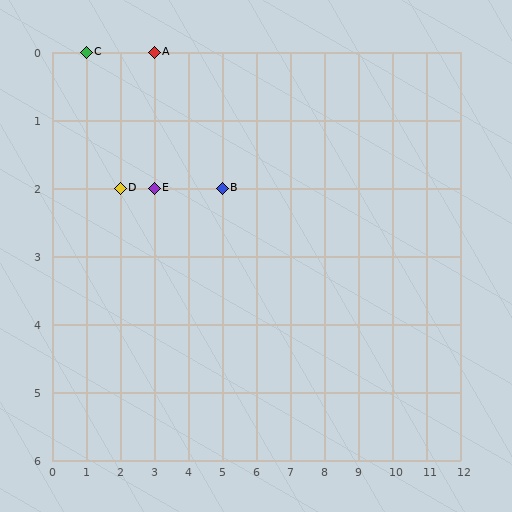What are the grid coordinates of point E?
Point E is at grid coordinates (3, 2).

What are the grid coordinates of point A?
Point A is at grid coordinates (3, 0).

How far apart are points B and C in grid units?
Points B and C are 4 columns and 2 rows apart (about 4.5 grid units diagonally).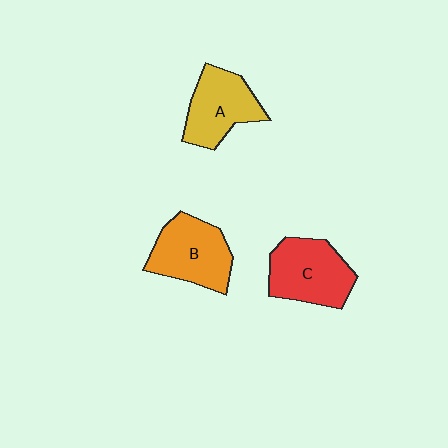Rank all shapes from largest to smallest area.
From largest to smallest: C (red), B (orange), A (yellow).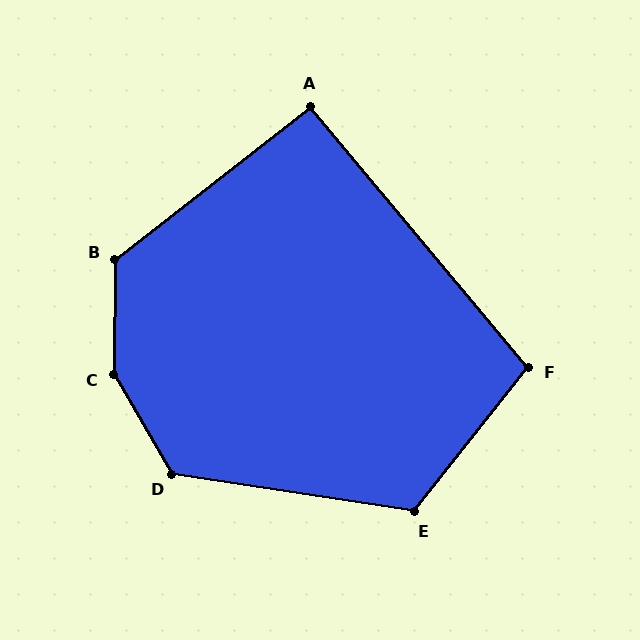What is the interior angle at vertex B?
Approximately 129 degrees (obtuse).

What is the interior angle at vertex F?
Approximately 102 degrees (obtuse).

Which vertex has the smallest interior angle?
A, at approximately 92 degrees.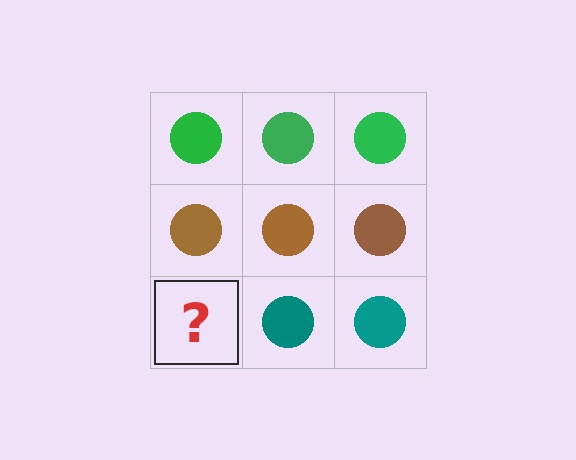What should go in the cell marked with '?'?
The missing cell should contain a teal circle.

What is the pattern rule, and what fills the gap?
The rule is that each row has a consistent color. The gap should be filled with a teal circle.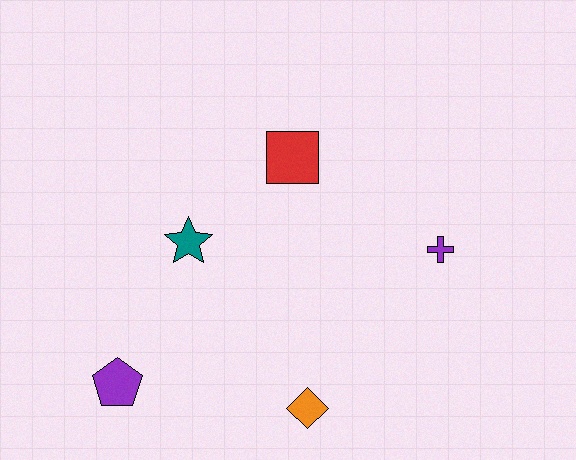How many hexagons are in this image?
There are no hexagons.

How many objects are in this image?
There are 5 objects.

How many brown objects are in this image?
There are no brown objects.